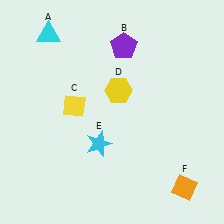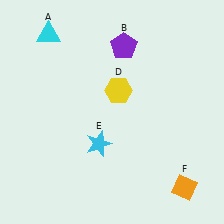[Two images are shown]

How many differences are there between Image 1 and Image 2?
There is 1 difference between the two images.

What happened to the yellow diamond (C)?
The yellow diamond (C) was removed in Image 2. It was in the top-left area of Image 1.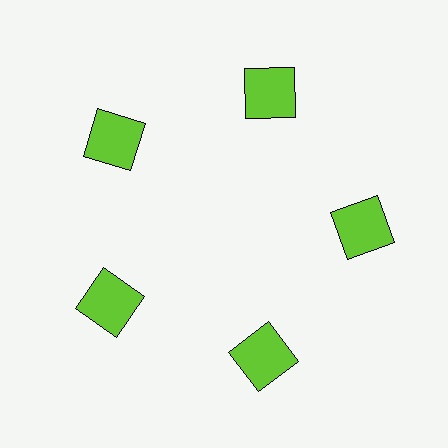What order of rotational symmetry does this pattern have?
This pattern has 5-fold rotational symmetry.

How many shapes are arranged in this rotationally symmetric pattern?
There are 5 shapes, arranged in 5 groups of 1.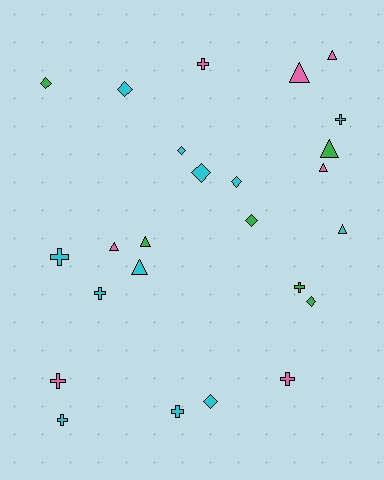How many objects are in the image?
There are 25 objects.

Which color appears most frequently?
Cyan, with 12 objects.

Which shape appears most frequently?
Cross, with 9 objects.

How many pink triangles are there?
There are 4 pink triangles.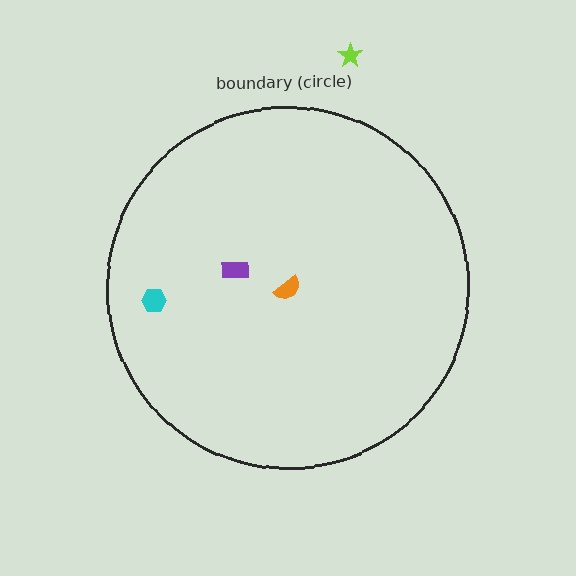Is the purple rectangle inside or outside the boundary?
Inside.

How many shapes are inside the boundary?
3 inside, 1 outside.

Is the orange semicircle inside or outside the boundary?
Inside.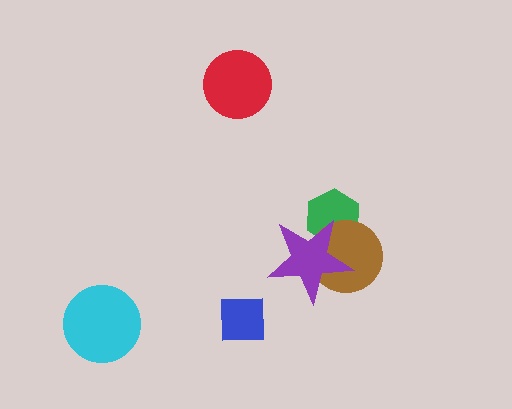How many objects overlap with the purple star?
2 objects overlap with the purple star.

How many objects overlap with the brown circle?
2 objects overlap with the brown circle.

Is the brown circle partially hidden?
Yes, it is partially covered by another shape.